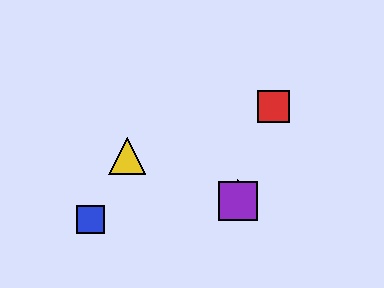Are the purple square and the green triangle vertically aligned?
Yes, both are at x≈238.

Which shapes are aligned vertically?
The green triangle, the purple square are aligned vertically.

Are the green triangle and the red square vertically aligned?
No, the green triangle is at x≈238 and the red square is at x≈273.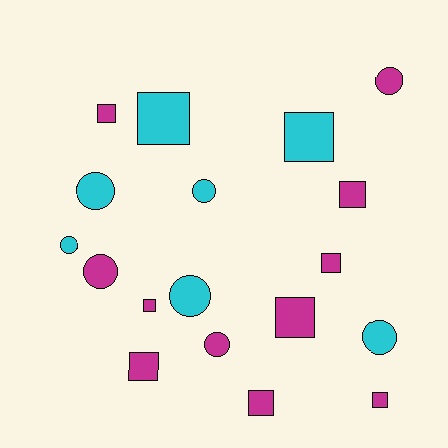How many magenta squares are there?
There are 8 magenta squares.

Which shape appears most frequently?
Square, with 10 objects.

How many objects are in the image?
There are 18 objects.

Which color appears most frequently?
Magenta, with 11 objects.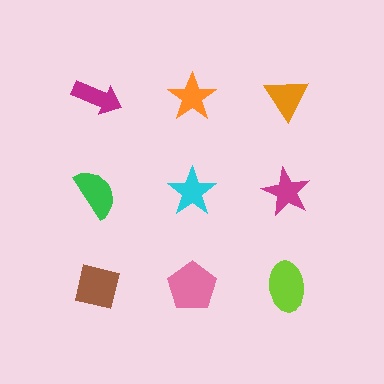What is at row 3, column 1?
A brown square.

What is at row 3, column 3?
A lime ellipse.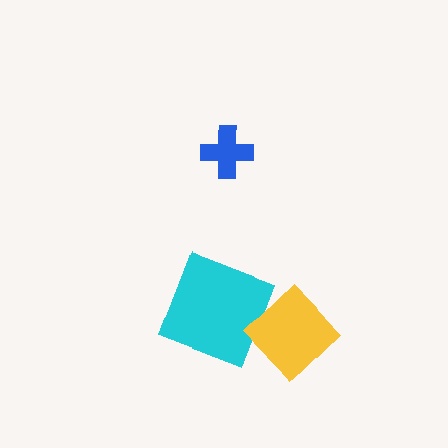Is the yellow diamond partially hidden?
No, no other shape covers it.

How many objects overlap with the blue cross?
0 objects overlap with the blue cross.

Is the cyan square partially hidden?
Yes, it is partially covered by another shape.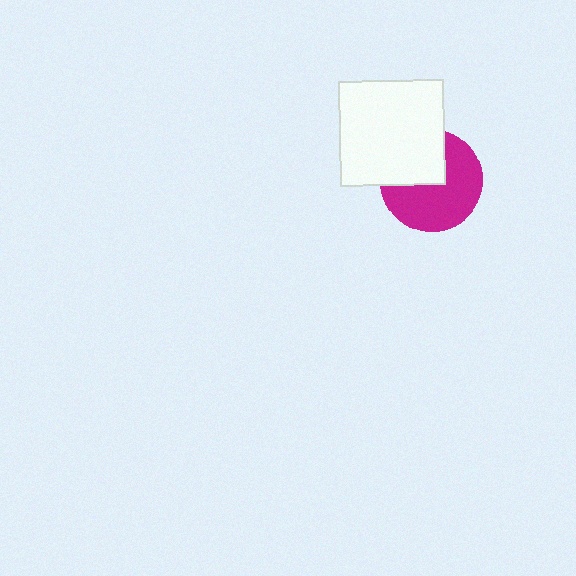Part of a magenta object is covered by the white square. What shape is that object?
It is a circle.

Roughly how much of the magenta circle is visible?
About half of it is visible (roughly 63%).